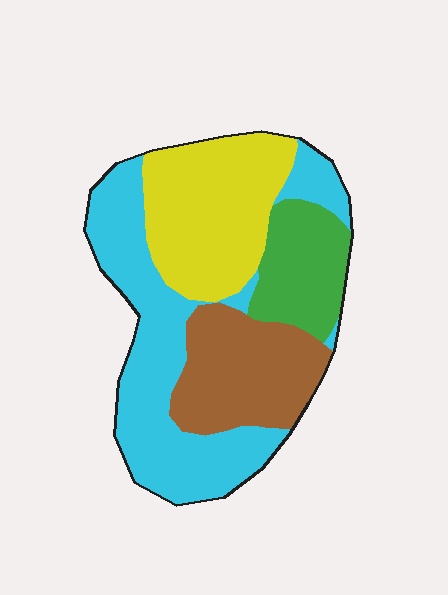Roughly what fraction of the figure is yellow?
Yellow takes up between a quarter and a half of the figure.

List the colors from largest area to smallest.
From largest to smallest: cyan, yellow, brown, green.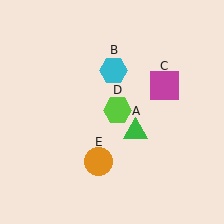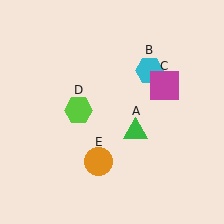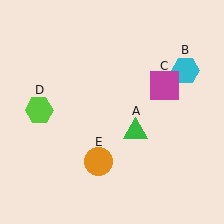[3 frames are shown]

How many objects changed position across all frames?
2 objects changed position: cyan hexagon (object B), lime hexagon (object D).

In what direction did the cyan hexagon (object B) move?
The cyan hexagon (object B) moved right.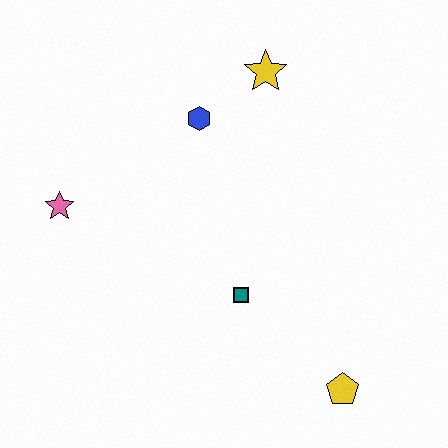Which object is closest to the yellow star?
The blue hexagon is closest to the yellow star.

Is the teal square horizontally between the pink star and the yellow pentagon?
Yes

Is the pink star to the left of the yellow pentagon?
Yes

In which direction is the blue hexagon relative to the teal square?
The blue hexagon is above the teal square.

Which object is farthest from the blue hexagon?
The yellow pentagon is farthest from the blue hexagon.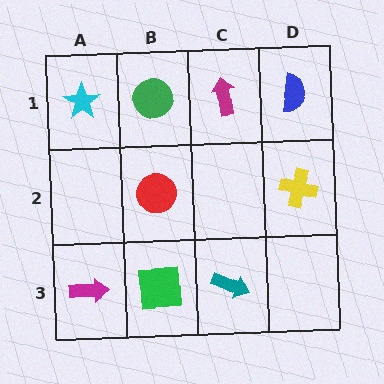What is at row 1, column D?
A blue semicircle.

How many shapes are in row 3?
3 shapes.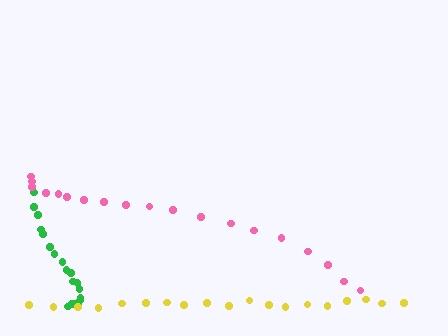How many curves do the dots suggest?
There are 3 distinct paths.